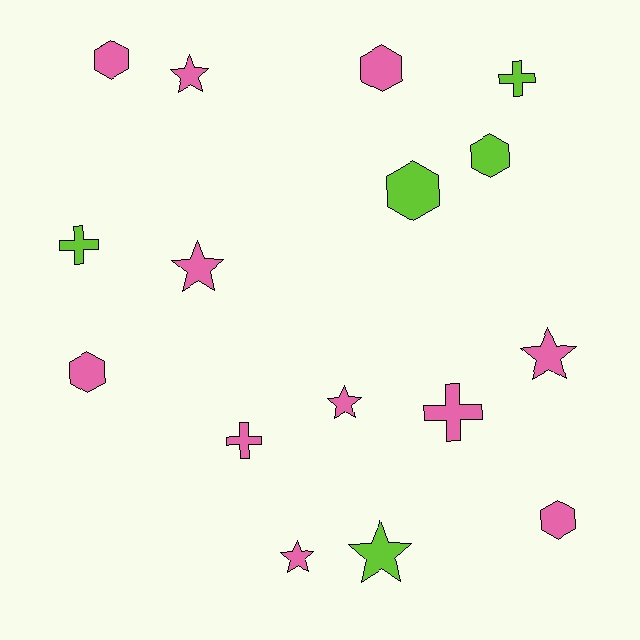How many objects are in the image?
There are 16 objects.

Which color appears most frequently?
Pink, with 11 objects.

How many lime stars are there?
There is 1 lime star.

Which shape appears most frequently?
Hexagon, with 6 objects.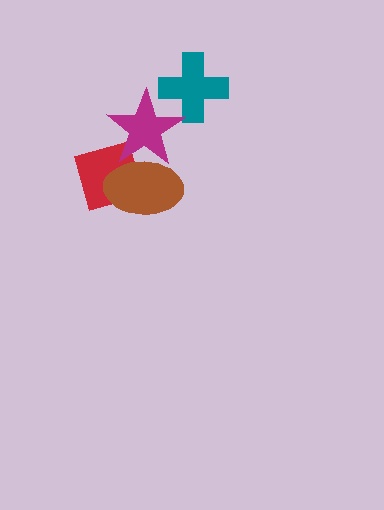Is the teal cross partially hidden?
Yes, it is partially covered by another shape.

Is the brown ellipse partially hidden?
Yes, it is partially covered by another shape.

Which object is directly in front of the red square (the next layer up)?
The brown ellipse is directly in front of the red square.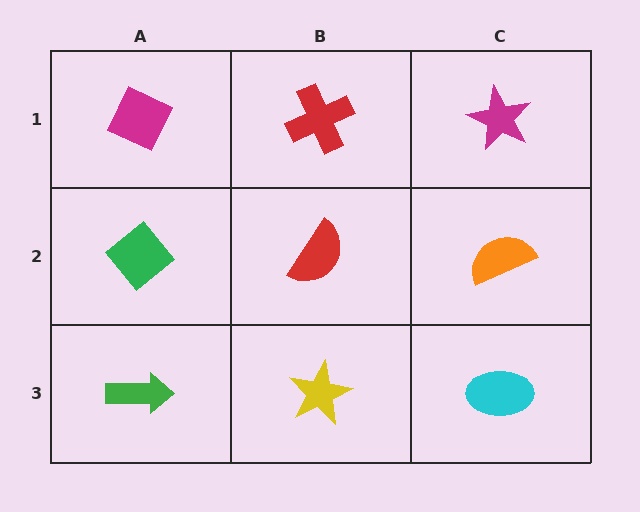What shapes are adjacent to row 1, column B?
A red semicircle (row 2, column B), a magenta diamond (row 1, column A), a magenta star (row 1, column C).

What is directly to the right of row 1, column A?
A red cross.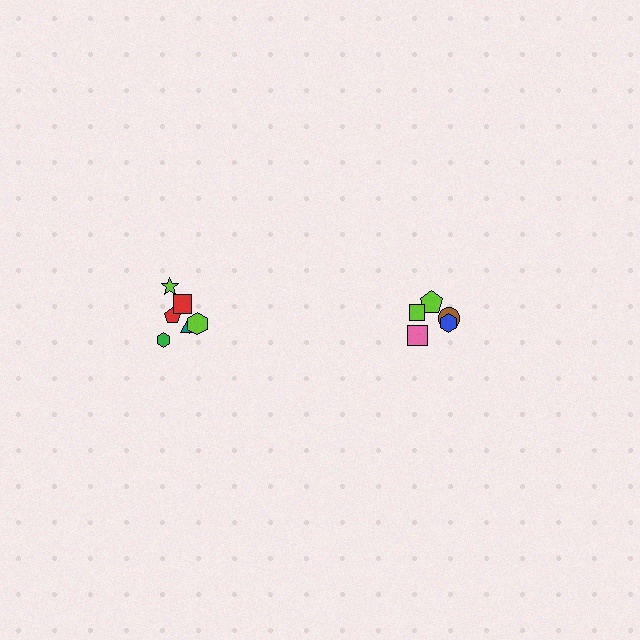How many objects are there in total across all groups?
There are 12 objects.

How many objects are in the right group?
There are 5 objects.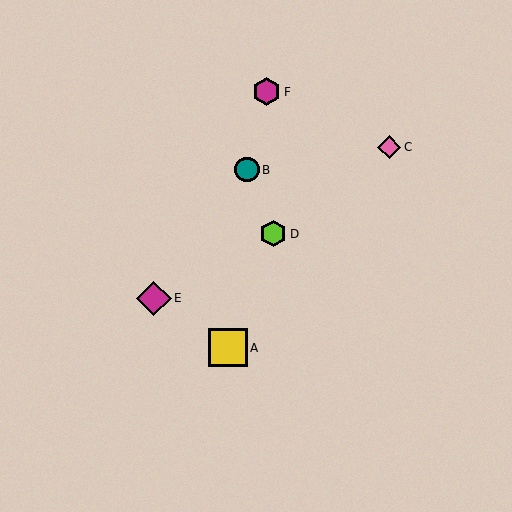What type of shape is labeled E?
Shape E is a magenta diamond.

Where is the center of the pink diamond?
The center of the pink diamond is at (389, 147).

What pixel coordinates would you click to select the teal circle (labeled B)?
Click at (247, 170) to select the teal circle B.